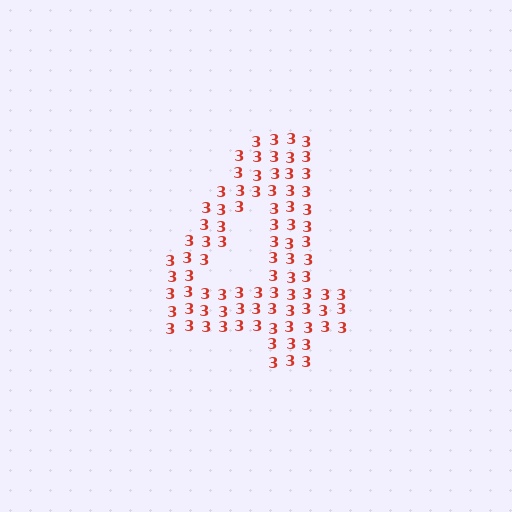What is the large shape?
The large shape is the digit 4.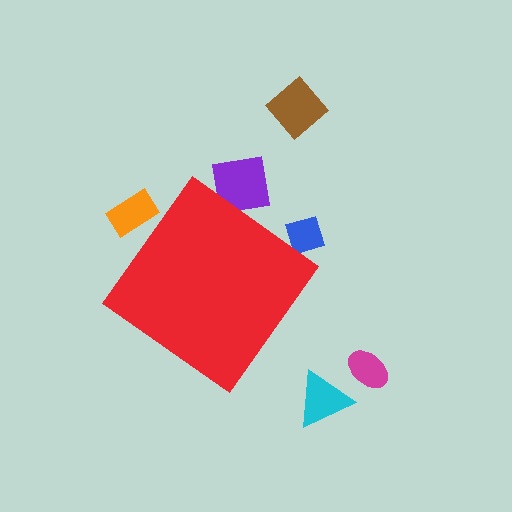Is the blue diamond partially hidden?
Yes, the blue diamond is partially hidden behind the red diamond.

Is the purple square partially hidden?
Yes, the purple square is partially hidden behind the red diamond.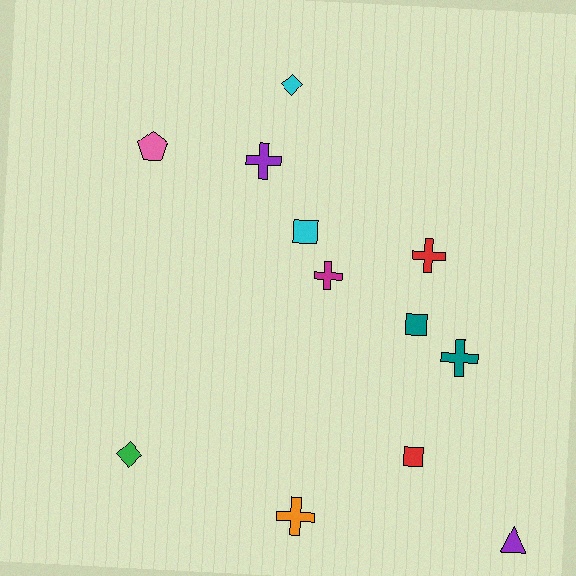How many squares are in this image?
There are 3 squares.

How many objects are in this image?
There are 12 objects.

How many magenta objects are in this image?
There is 1 magenta object.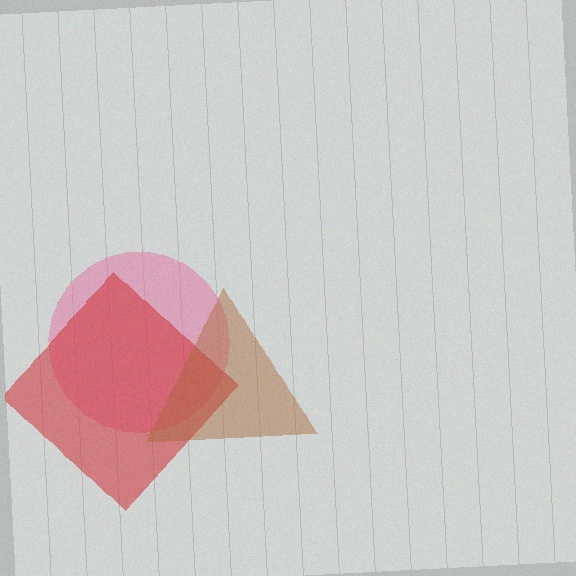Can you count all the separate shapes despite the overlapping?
Yes, there are 3 separate shapes.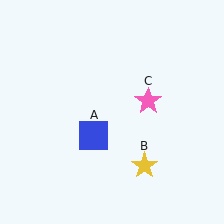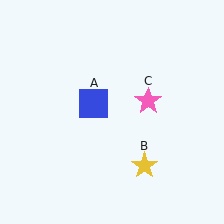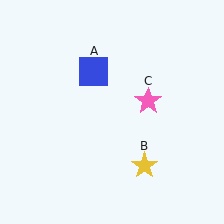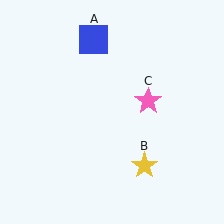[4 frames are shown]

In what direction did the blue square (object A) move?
The blue square (object A) moved up.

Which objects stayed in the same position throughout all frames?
Yellow star (object B) and pink star (object C) remained stationary.